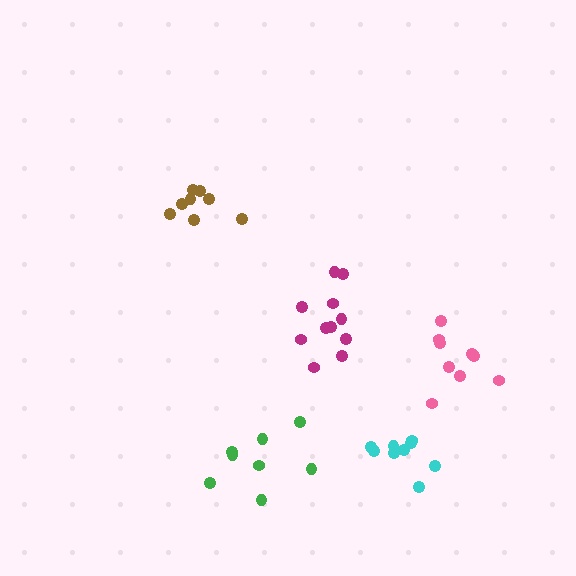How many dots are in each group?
Group 1: 8 dots, Group 2: 9 dots, Group 3: 9 dots, Group 4: 11 dots, Group 5: 8 dots (45 total).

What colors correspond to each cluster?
The clusters are colored: brown, pink, cyan, magenta, green.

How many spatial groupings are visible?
There are 5 spatial groupings.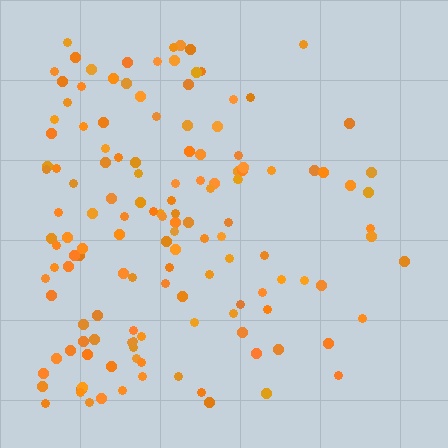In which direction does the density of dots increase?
From right to left, with the left side densest.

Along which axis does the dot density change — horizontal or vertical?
Horizontal.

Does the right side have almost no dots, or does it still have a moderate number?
Still a moderate number, just noticeably fewer than the left.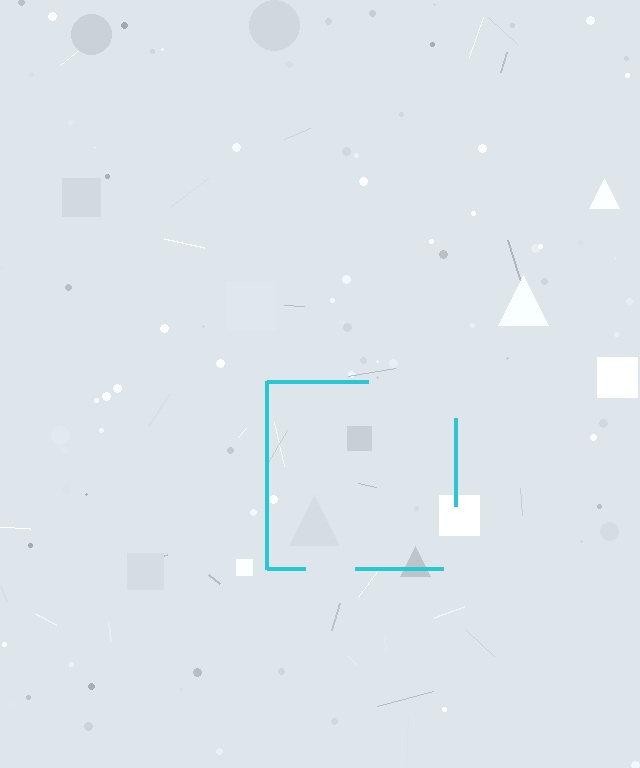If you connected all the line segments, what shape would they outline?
They would outline a square.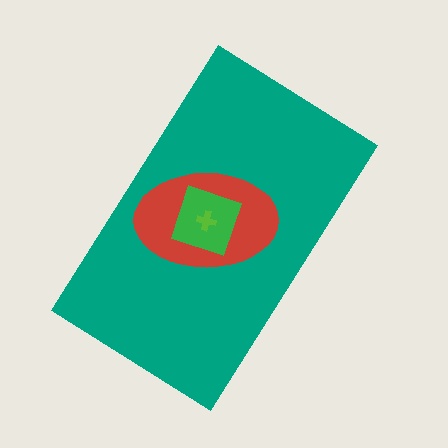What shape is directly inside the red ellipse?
The green diamond.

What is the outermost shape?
The teal rectangle.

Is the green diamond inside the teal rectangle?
Yes.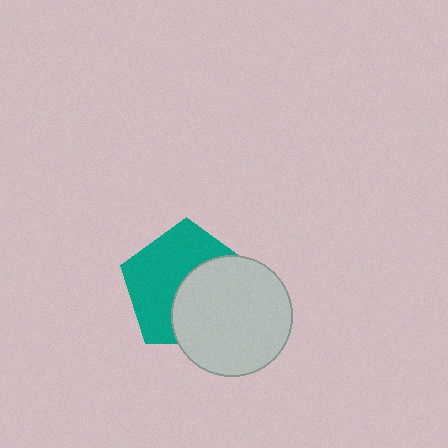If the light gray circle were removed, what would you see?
You would see the complete teal pentagon.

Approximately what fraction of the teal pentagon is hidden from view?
Roughly 46% of the teal pentagon is hidden behind the light gray circle.